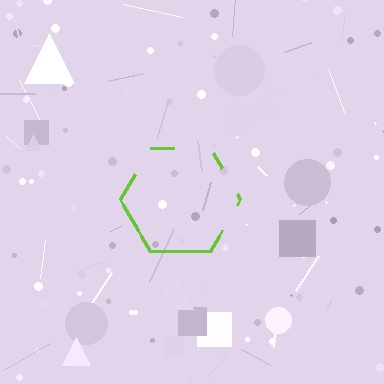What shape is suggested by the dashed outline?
The dashed outline suggests a hexagon.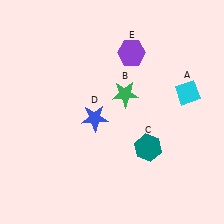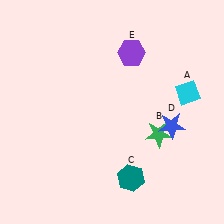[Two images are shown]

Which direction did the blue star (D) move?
The blue star (D) moved right.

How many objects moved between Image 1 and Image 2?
3 objects moved between the two images.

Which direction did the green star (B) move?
The green star (B) moved down.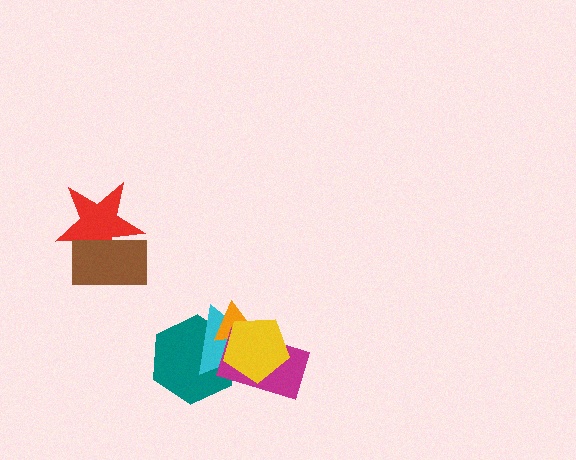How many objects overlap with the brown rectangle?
1 object overlaps with the brown rectangle.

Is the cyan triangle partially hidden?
Yes, it is partially covered by another shape.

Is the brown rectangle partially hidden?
No, no other shape covers it.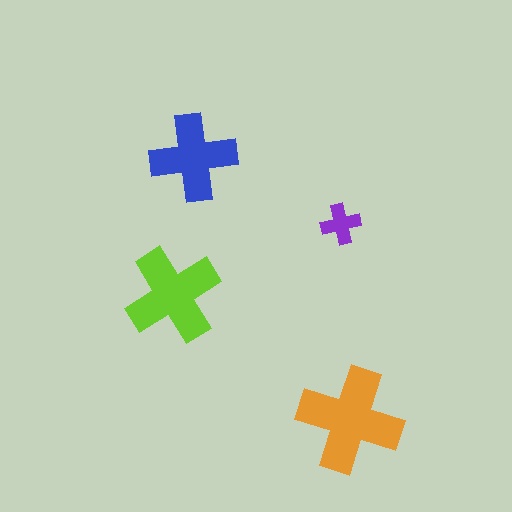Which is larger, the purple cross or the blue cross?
The blue one.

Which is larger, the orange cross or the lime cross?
The orange one.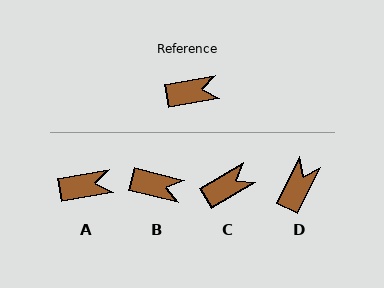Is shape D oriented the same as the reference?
No, it is off by about 53 degrees.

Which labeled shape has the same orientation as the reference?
A.